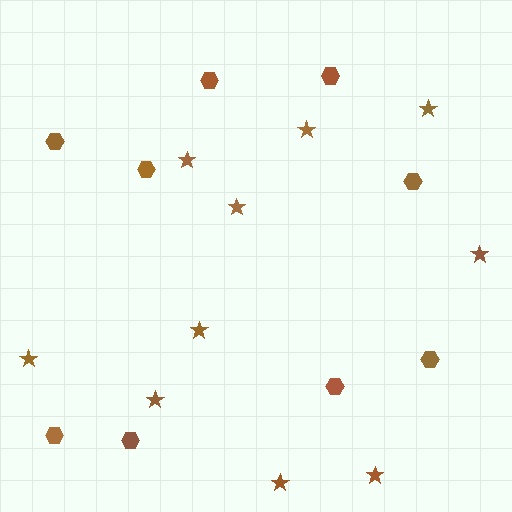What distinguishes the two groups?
There are 2 groups: one group of stars (10) and one group of hexagons (9).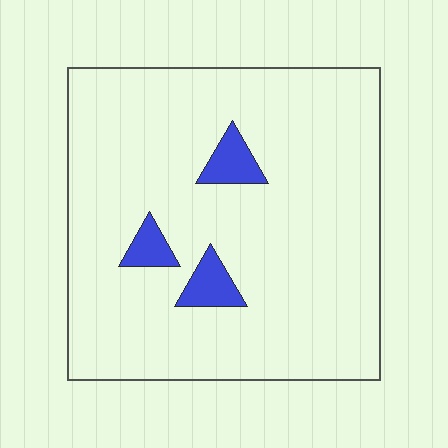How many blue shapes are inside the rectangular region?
3.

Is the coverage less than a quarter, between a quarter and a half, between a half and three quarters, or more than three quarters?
Less than a quarter.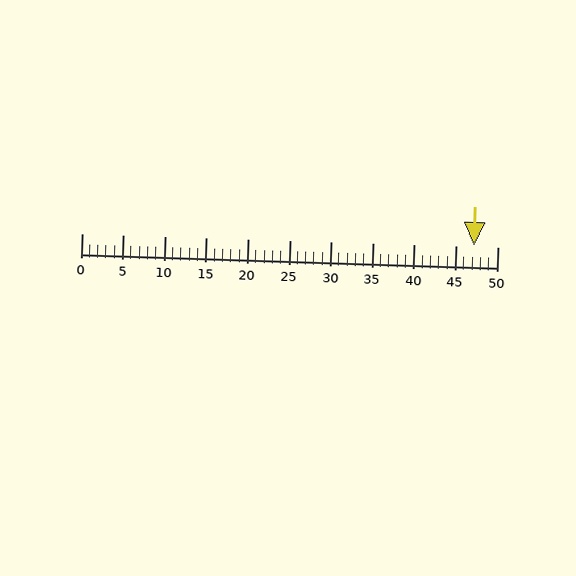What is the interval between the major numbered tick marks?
The major tick marks are spaced 5 units apart.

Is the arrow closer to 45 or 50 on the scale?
The arrow is closer to 45.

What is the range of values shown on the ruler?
The ruler shows values from 0 to 50.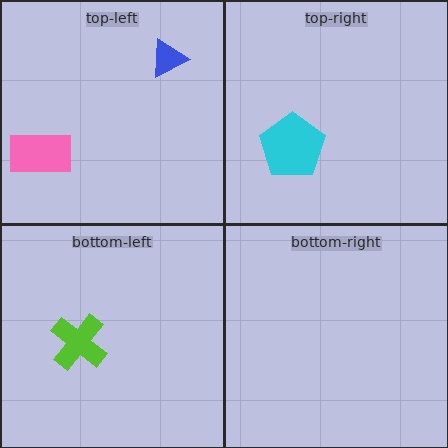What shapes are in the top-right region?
The cyan pentagon.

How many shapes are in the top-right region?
1.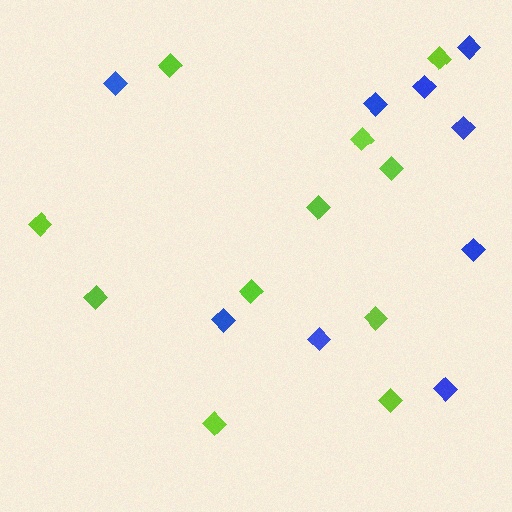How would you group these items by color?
There are 2 groups: one group of lime diamonds (11) and one group of blue diamonds (9).